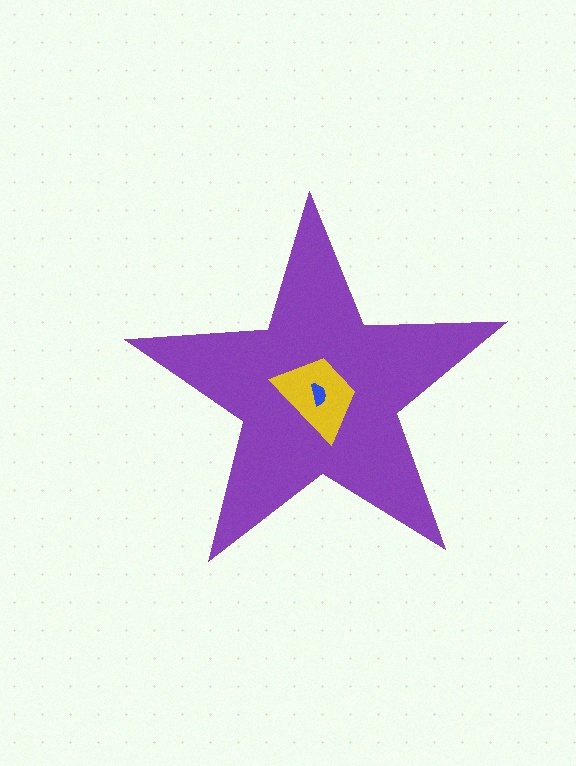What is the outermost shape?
The purple star.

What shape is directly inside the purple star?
The yellow trapezoid.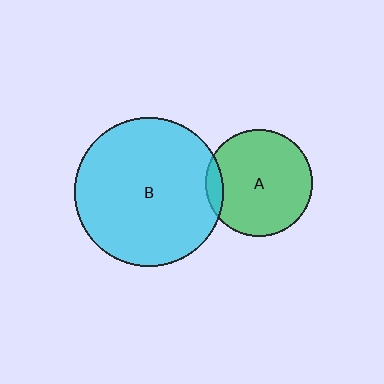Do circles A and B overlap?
Yes.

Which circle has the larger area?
Circle B (cyan).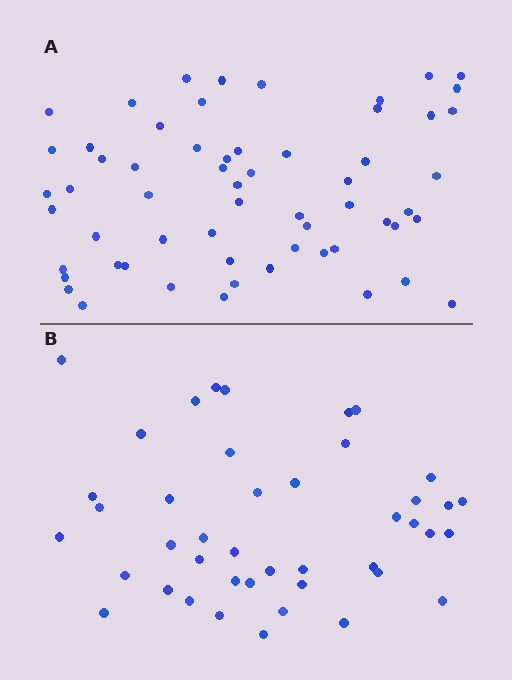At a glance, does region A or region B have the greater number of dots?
Region A (the top region) has more dots.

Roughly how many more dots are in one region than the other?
Region A has approximately 15 more dots than region B.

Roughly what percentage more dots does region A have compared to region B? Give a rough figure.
About 40% more.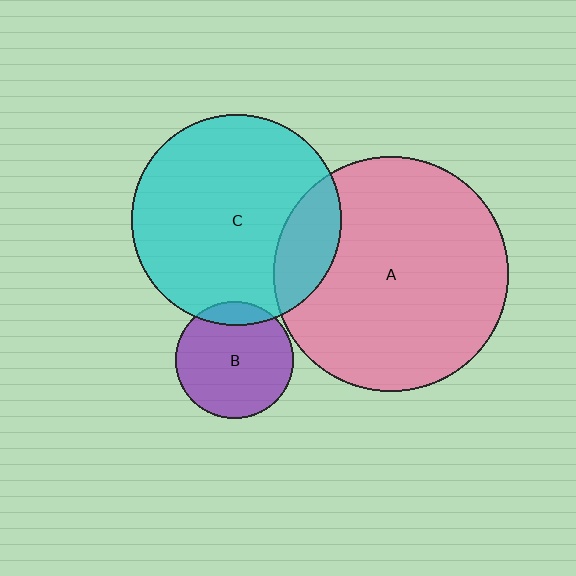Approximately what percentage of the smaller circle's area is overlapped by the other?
Approximately 10%.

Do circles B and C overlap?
Yes.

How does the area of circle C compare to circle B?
Approximately 3.2 times.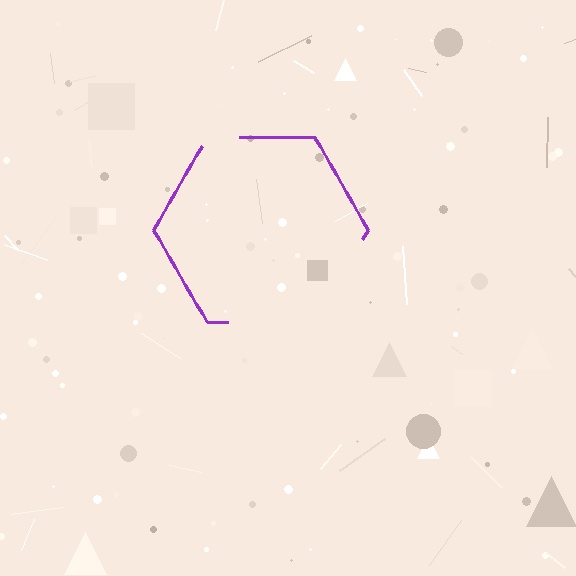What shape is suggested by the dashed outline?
The dashed outline suggests a hexagon.